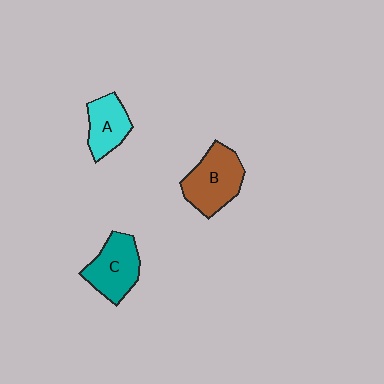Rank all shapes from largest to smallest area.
From largest to smallest: B (brown), C (teal), A (cyan).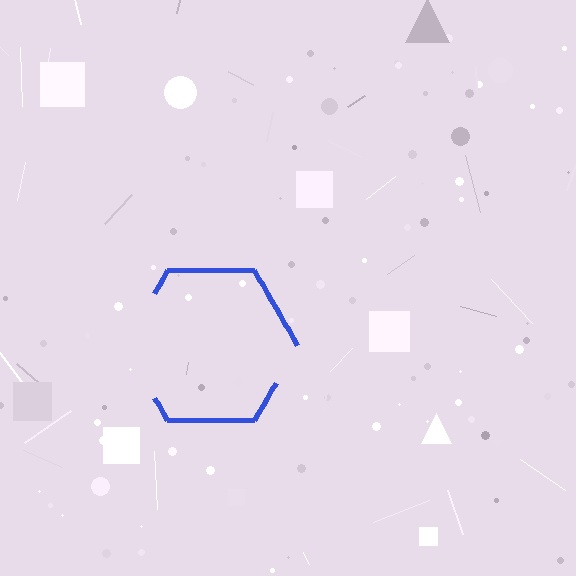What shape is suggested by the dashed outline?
The dashed outline suggests a hexagon.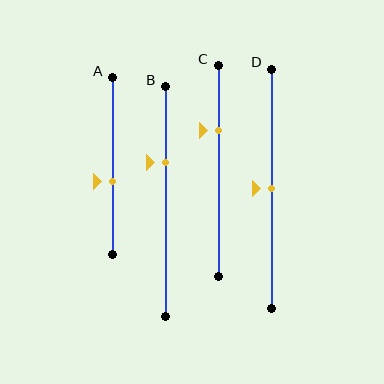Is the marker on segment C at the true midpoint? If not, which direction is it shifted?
No, the marker on segment C is shifted upward by about 19% of the segment length.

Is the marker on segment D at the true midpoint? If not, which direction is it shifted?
Yes, the marker on segment D is at the true midpoint.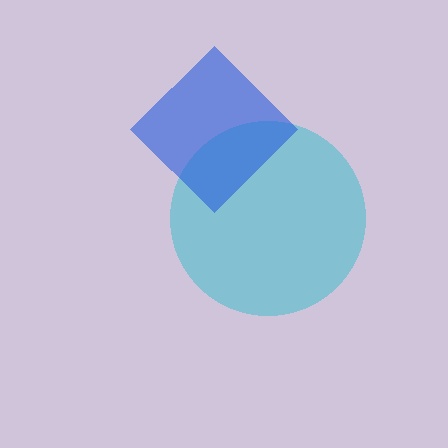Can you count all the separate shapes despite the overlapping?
Yes, there are 2 separate shapes.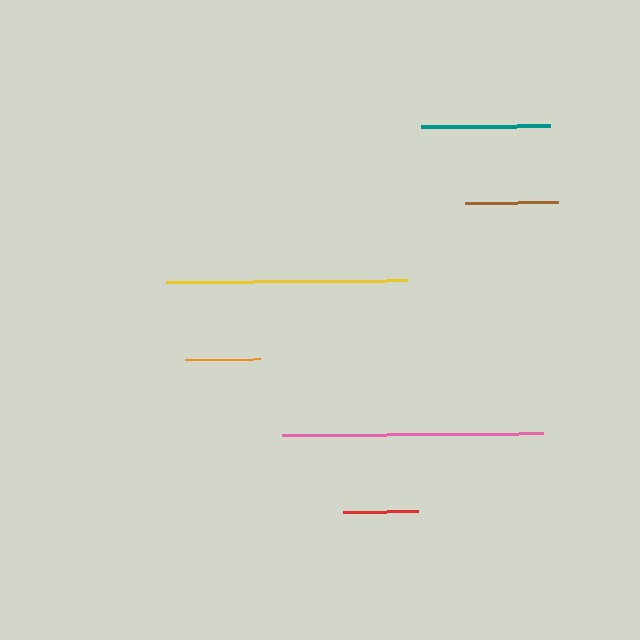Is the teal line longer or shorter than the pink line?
The pink line is longer than the teal line.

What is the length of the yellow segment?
The yellow segment is approximately 240 pixels long.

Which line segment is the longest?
The pink line is the longest at approximately 261 pixels.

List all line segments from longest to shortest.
From longest to shortest: pink, yellow, teal, brown, orange, red.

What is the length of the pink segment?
The pink segment is approximately 261 pixels long.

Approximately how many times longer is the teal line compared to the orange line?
The teal line is approximately 1.7 times the length of the orange line.